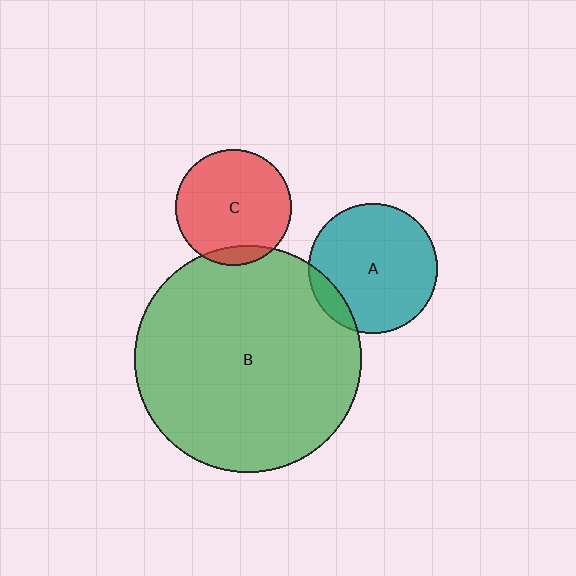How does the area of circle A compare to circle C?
Approximately 1.3 times.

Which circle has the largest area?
Circle B (green).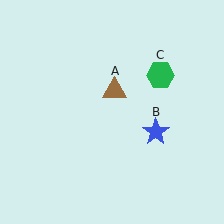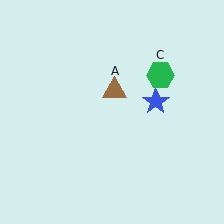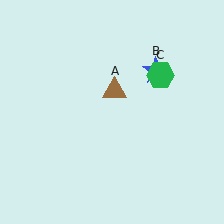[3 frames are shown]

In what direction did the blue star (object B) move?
The blue star (object B) moved up.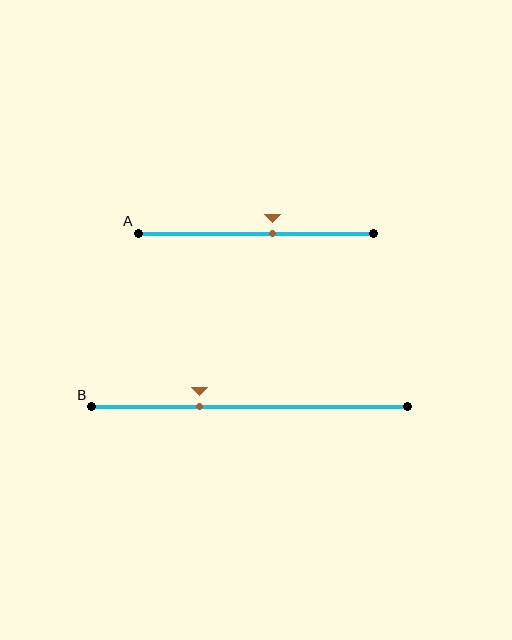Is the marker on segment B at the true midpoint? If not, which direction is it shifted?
No, the marker on segment B is shifted to the left by about 16% of the segment length.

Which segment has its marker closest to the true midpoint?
Segment A has its marker closest to the true midpoint.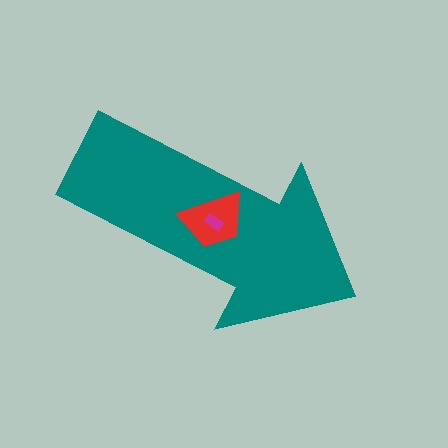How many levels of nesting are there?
3.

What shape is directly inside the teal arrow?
The red trapezoid.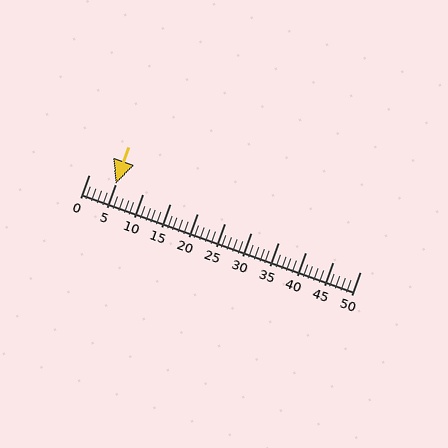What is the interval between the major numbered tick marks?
The major tick marks are spaced 5 units apart.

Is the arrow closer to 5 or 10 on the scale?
The arrow is closer to 5.